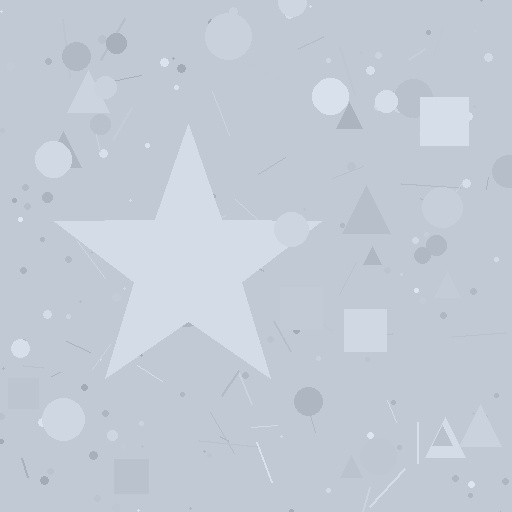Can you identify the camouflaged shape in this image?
The camouflaged shape is a star.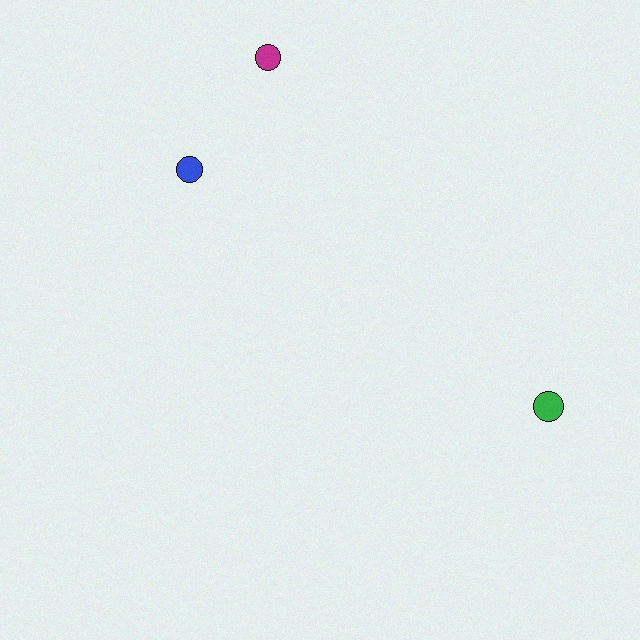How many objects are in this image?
There are 3 objects.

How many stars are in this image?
There are no stars.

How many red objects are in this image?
There are no red objects.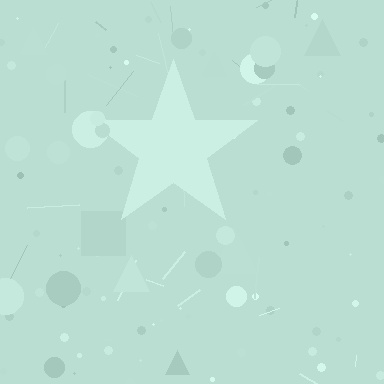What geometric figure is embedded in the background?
A star is embedded in the background.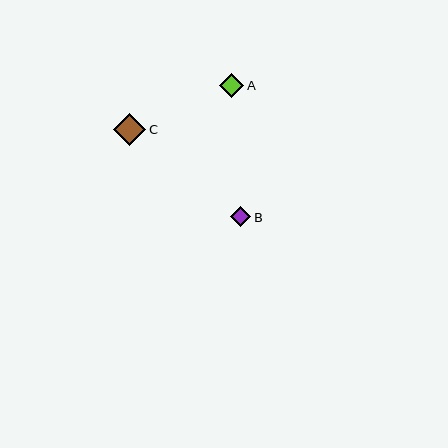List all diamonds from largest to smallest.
From largest to smallest: C, A, B.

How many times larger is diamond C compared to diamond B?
Diamond C is approximately 1.6 times the size of diamond B.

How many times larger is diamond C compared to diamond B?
Diamond C is approximately 1.6 times the size of diamond B.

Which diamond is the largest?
Diamond C is the largest with a size of approximately 32 pixels.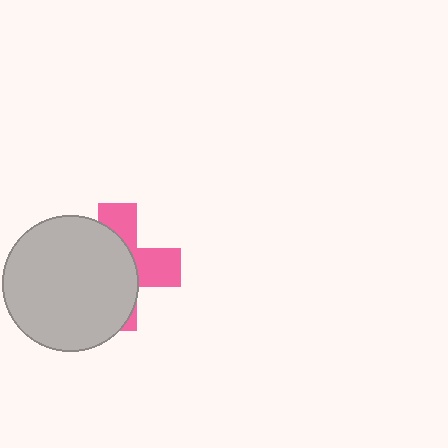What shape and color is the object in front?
The object in front is a light gray circle.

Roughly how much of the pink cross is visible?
A small part of it is visible (roughly 38%).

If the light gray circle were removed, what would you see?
You would see the complete pink cross.